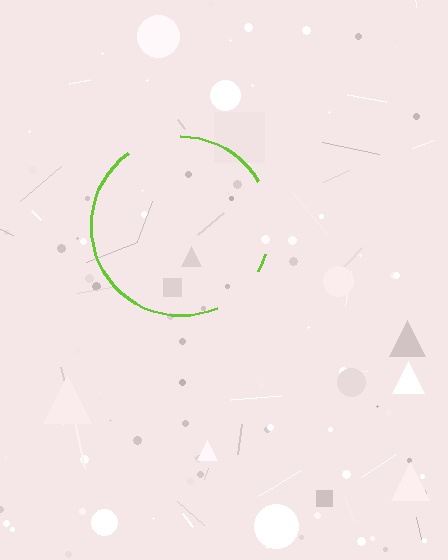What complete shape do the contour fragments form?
The contour fragments form a circle.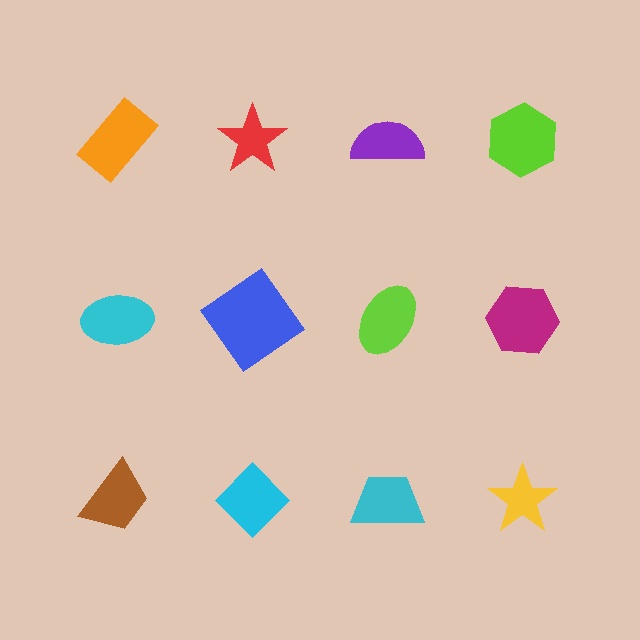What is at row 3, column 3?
A cyan trapezoid.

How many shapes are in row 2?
4 shapes.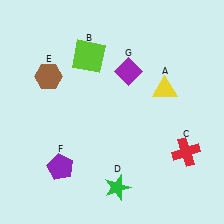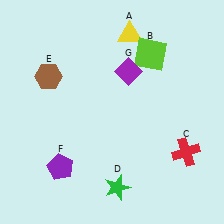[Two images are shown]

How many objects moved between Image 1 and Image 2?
2 objects moved between the two images.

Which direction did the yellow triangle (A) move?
The yellow triangle (A) moved up.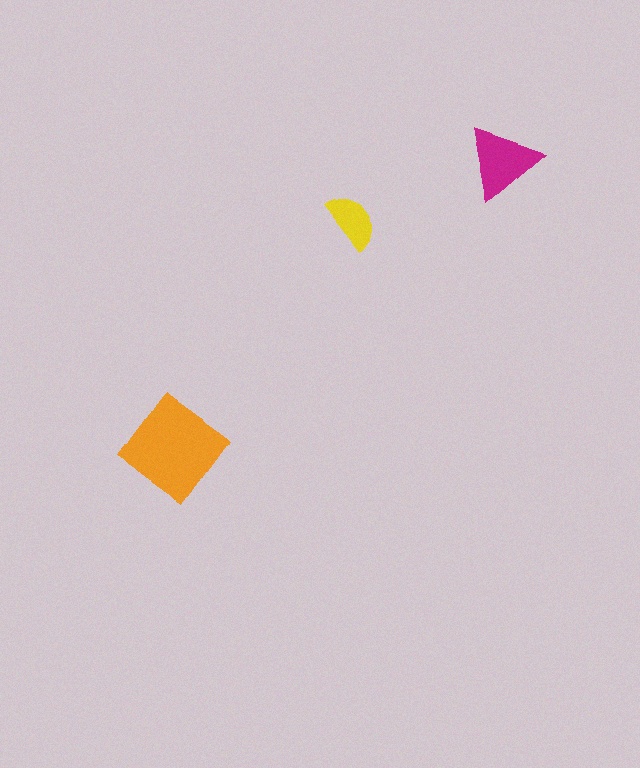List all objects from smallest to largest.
The yellow semicircle, the magenta triangle, the orange diamond.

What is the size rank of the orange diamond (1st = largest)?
1st.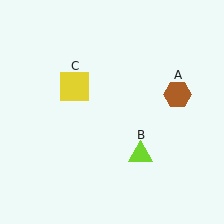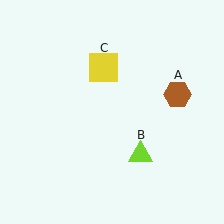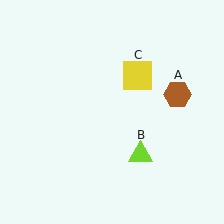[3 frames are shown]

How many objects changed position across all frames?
1 object changed position: yellow square (object C).